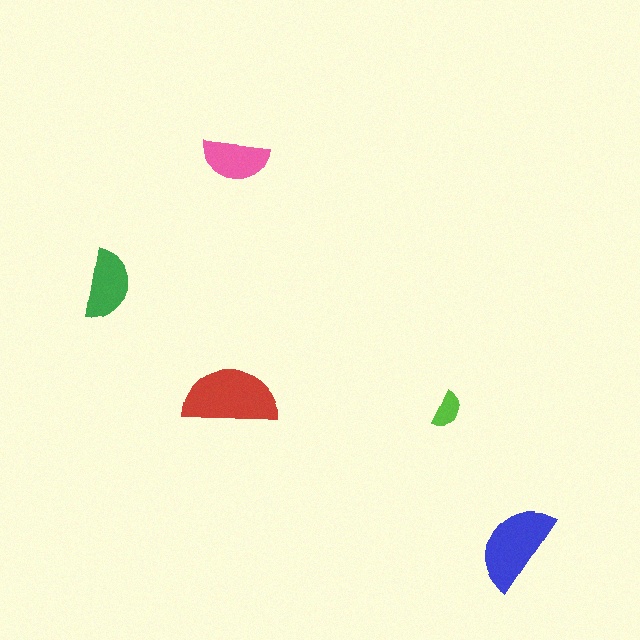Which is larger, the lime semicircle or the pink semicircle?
The pink one.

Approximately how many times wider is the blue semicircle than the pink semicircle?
About 1.5 times wider.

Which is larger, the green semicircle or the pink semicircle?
The green one.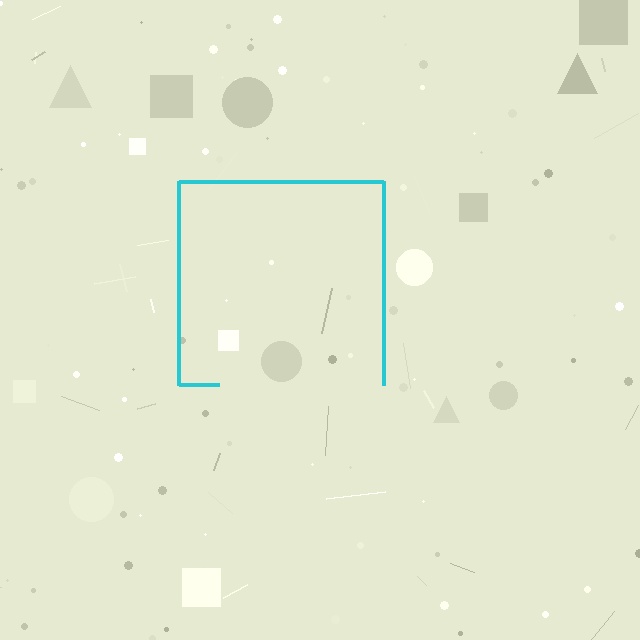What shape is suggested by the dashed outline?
The dashed outline suggests a square.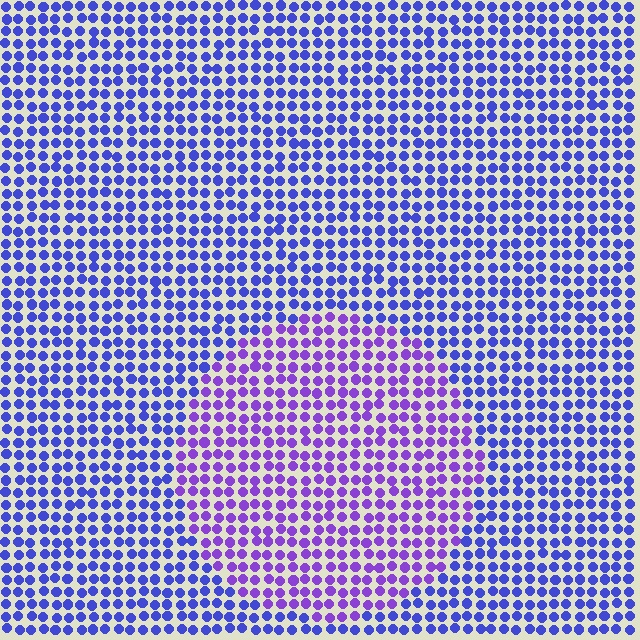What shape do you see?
I see a circle.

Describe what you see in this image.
The image is filled with small blue elements in a uniform arrangement. A circle-shaped region is visible where the elements are tinted to a slightly different hue, forming a subtle color boundary.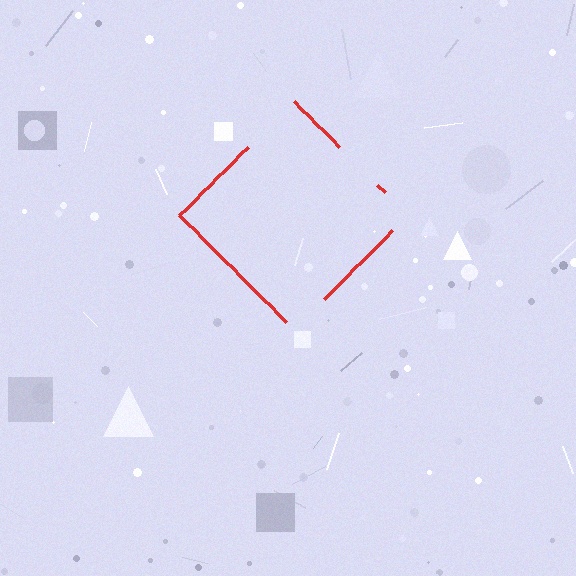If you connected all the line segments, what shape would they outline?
They would outline a diamond.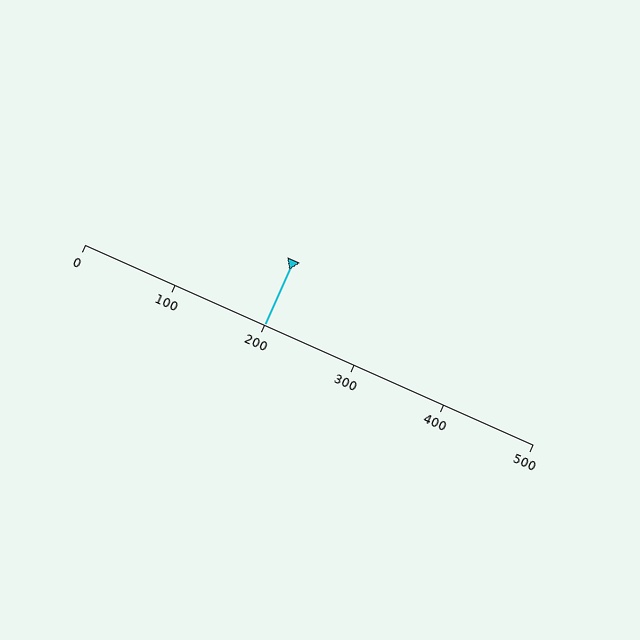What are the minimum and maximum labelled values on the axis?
The axis runs from 0 to 500.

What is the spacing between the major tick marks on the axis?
The major ticks are spaced 100 apart.